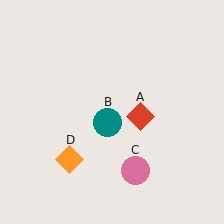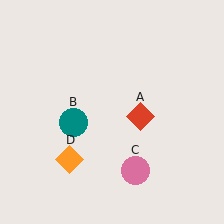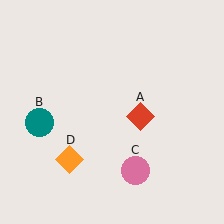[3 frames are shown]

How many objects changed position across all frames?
1 object changed position: teal circle (object B).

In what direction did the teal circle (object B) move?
The teal circle (object B) moved left.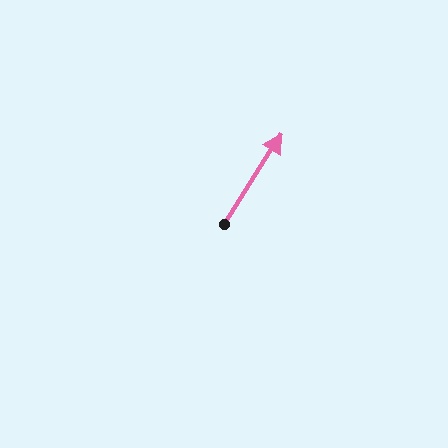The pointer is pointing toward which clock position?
Roughly 1 o'clock.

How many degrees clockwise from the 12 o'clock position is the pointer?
Approximately 33 degrees.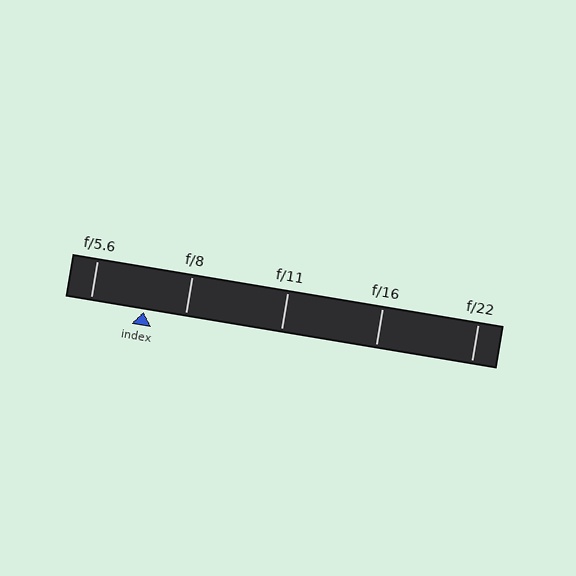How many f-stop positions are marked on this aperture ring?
There are 5 f-stop positions marked.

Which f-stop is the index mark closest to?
The index mark is closest to f/8.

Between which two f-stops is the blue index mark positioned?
The index mark is between f/5.6 and f/8.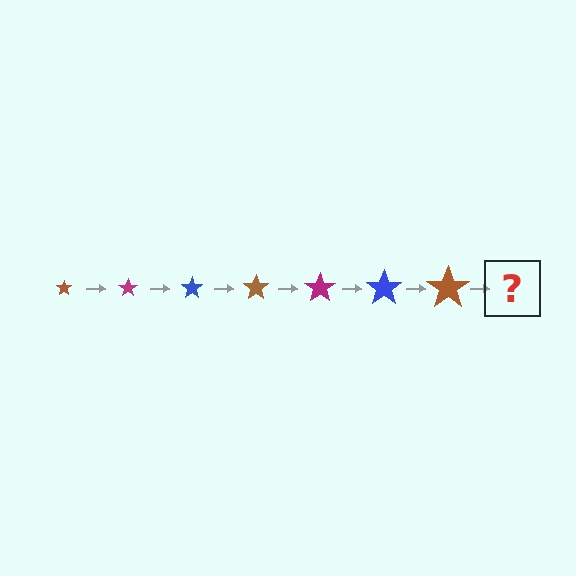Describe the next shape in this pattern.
It should be a magenta star, larger than the previous one.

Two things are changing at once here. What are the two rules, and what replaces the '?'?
The two rules are that the star grows larger each step and the color cycles through brown, magenta, and blue. The '?' should be a magenta star, larger than the previous one.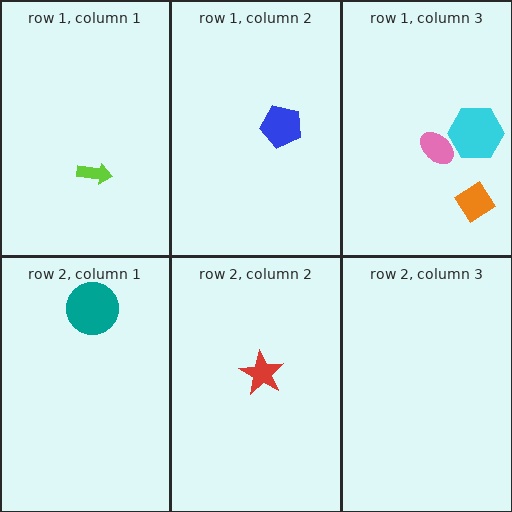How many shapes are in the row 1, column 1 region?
1.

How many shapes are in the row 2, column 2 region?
1.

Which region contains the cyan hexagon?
The row 1, column 3 region.